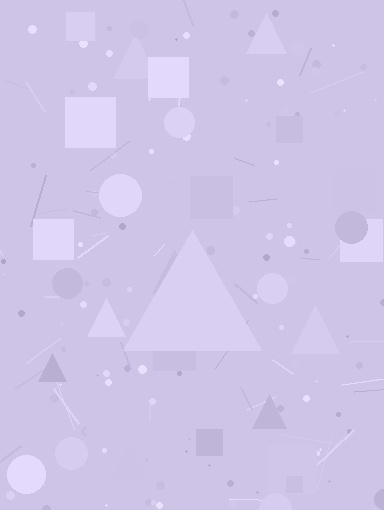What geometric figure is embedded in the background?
A triangle is embedded in the background.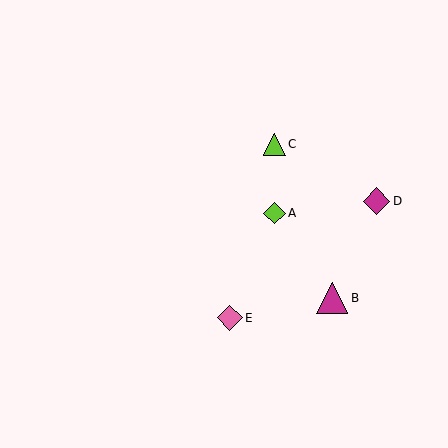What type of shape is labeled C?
Shape C is a lime triangle.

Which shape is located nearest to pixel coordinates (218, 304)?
The pink diamond (labeled E) at (230, 318) is nearest to that location.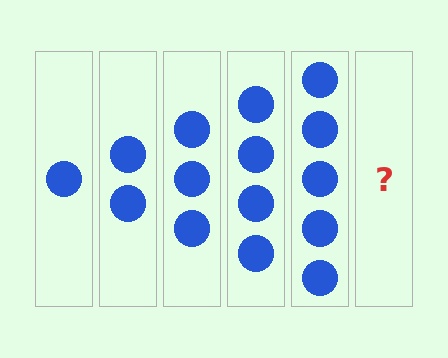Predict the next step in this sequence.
The next step is 6 circles.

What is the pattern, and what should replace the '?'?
The pattern is that each step adds one more circle. The '?' should be 6 circles.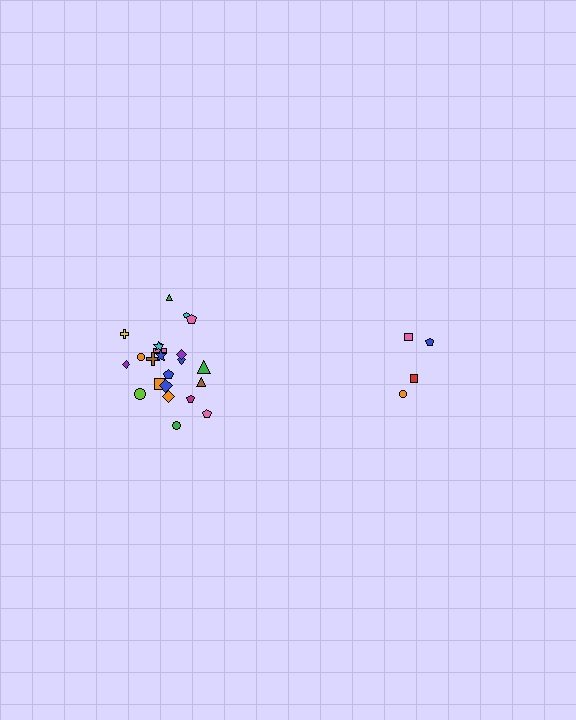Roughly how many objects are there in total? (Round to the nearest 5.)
Roughly 25 objects in total.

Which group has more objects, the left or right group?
The left group.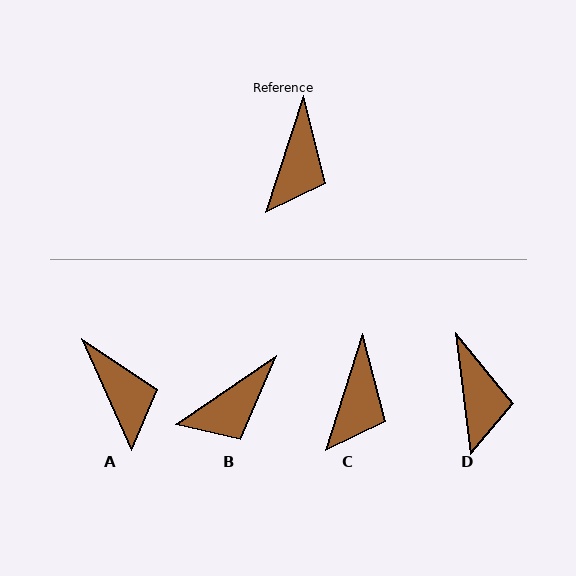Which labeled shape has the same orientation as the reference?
C.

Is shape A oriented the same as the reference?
No, it is off by about 42 degrees.